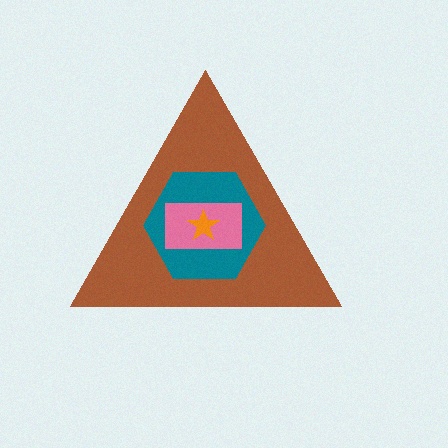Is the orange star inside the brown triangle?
Yes.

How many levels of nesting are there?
4.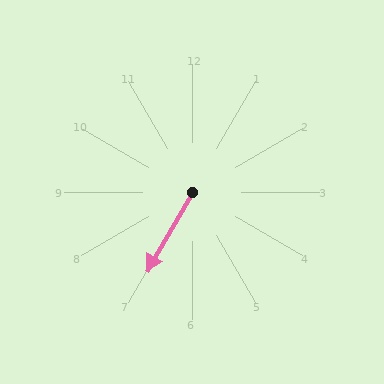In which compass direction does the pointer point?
Southwest.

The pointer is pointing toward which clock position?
Roughly 7 o'clock.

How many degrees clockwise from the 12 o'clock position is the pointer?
Approximately 210 degrees.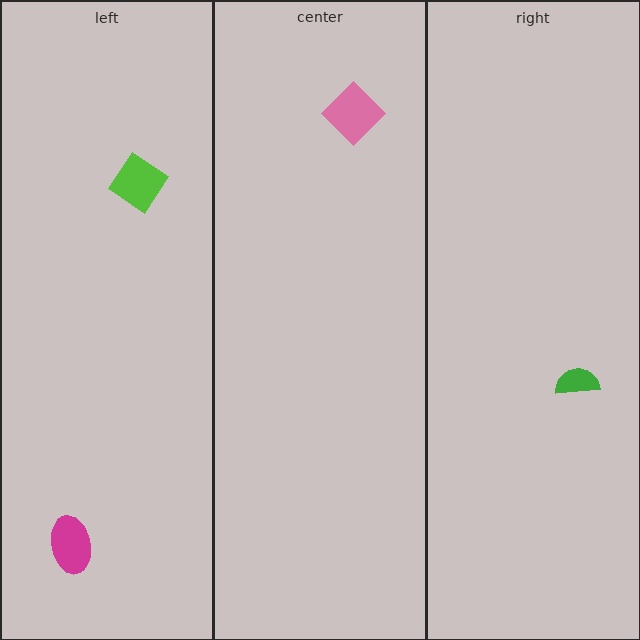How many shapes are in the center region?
1.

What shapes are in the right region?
The green semicircle.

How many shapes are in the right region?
1.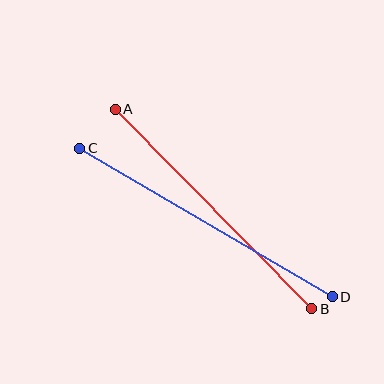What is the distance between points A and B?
The distance is approximately 280 pixels.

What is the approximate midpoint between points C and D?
The midpoint is at approximately (206, 222) pixels.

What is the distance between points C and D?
The distance is approximately 293 pixels.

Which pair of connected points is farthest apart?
Points C and D are farthest apart.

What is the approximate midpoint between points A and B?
The midpoint is at approximately (213, 209) pixels.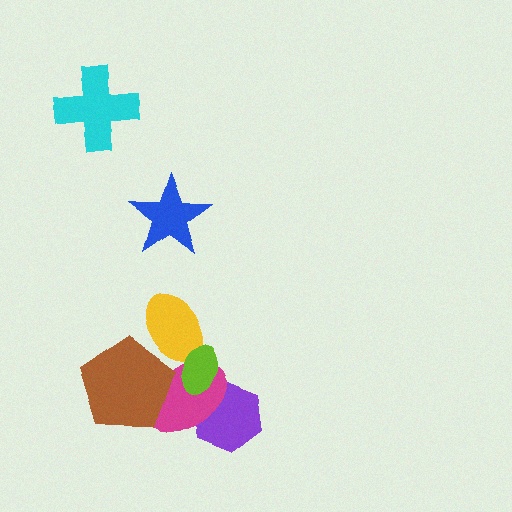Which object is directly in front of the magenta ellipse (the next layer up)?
The brown pentagon is directly in front of the magenta ellipse.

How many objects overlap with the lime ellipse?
3 objects overlap with the lime ellipse.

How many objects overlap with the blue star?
0 objects overlap with the blue star.